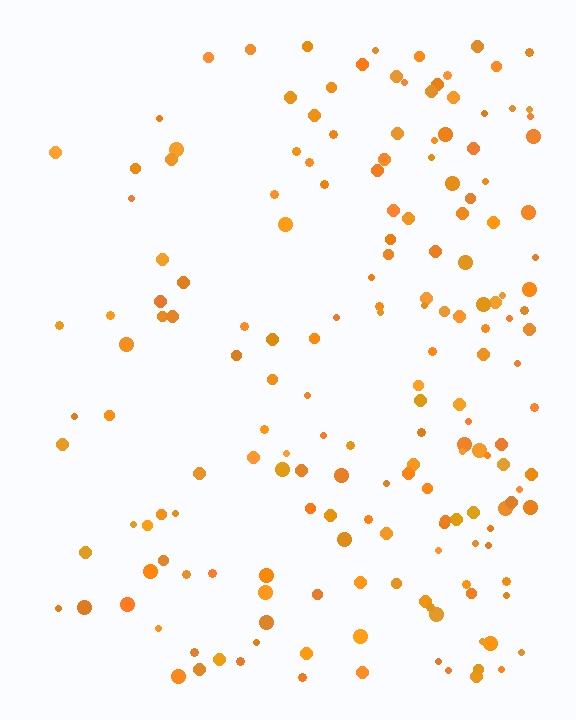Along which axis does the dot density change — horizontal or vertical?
Horizontal.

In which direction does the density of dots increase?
From left to right, with the right side densest.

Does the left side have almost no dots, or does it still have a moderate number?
Still a moderate number, just noticeably fewer than the right.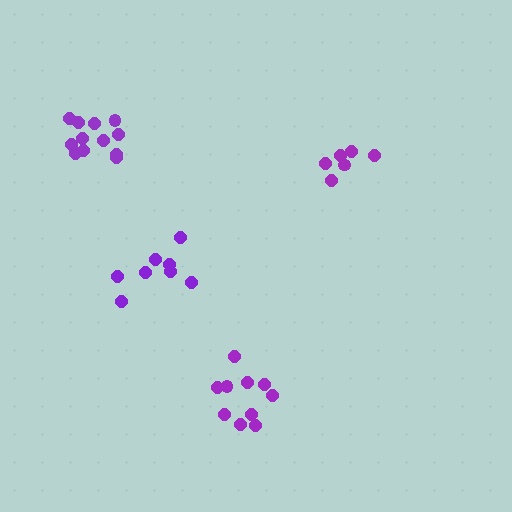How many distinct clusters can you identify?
There are 4 distinct clusters.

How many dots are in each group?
Group 1: 12 dots, Group 2: 8 dots, Group 3: 10 dots, Group 4: 6 dots (36 total).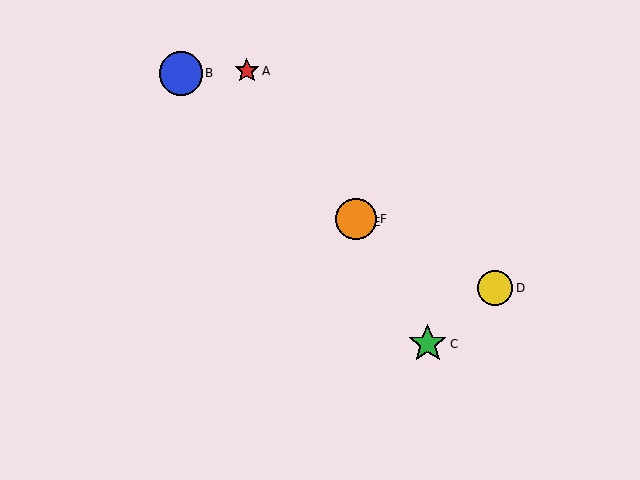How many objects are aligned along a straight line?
3 objects (B, E, F) are aligned along a straight line.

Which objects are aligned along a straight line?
Objects B, E, F are aligned along a straight line.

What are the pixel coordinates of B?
Object B is at (181, 73).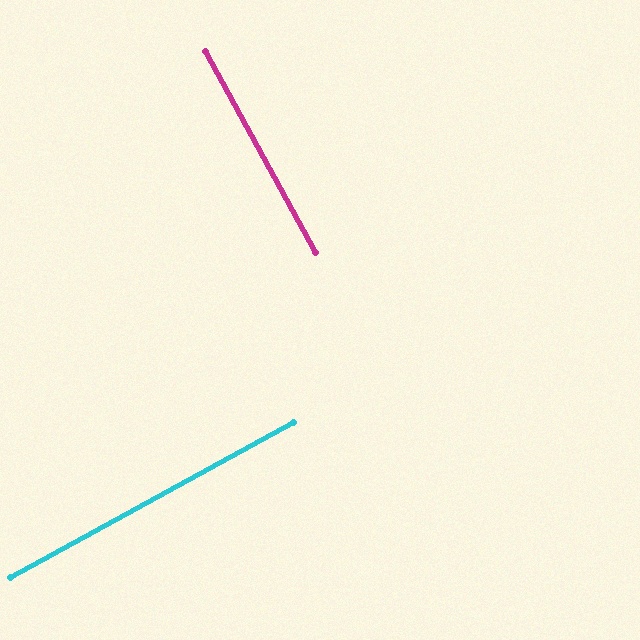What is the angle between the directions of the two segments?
Approximately 90 degrees.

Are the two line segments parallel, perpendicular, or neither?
Perpendicular — they meet at approximately 90°.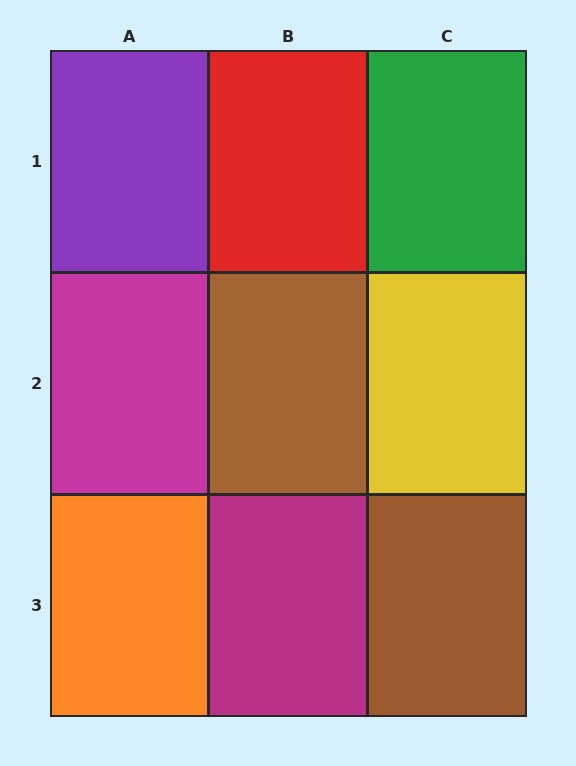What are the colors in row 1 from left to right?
Purple, red, green.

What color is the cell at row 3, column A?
Orange.